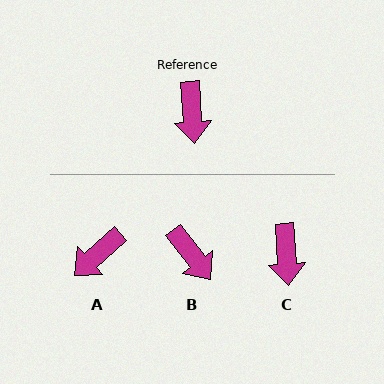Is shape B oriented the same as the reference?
No, it is off by about 33 degrees.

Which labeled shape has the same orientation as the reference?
C.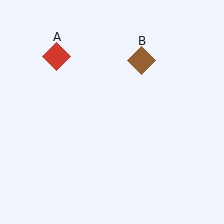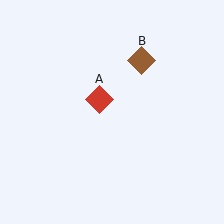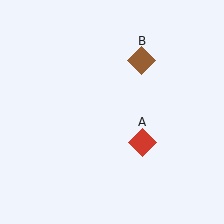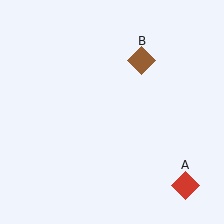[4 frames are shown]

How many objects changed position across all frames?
1 object changed position: red diamond (object A).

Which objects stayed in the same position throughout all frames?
Brown diamond (object B) remained stationary.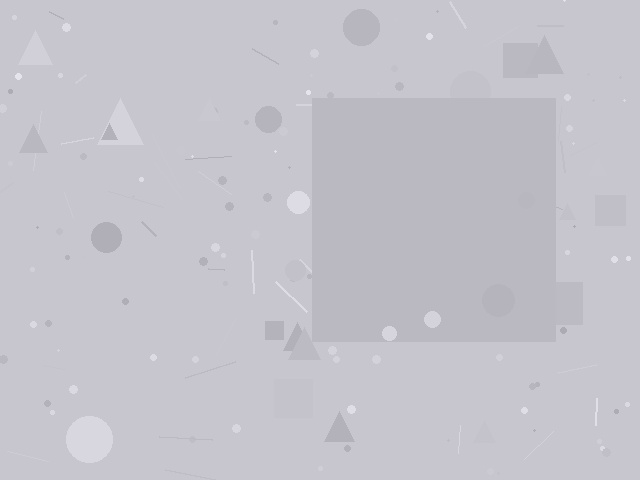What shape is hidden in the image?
A square is hidden in the image.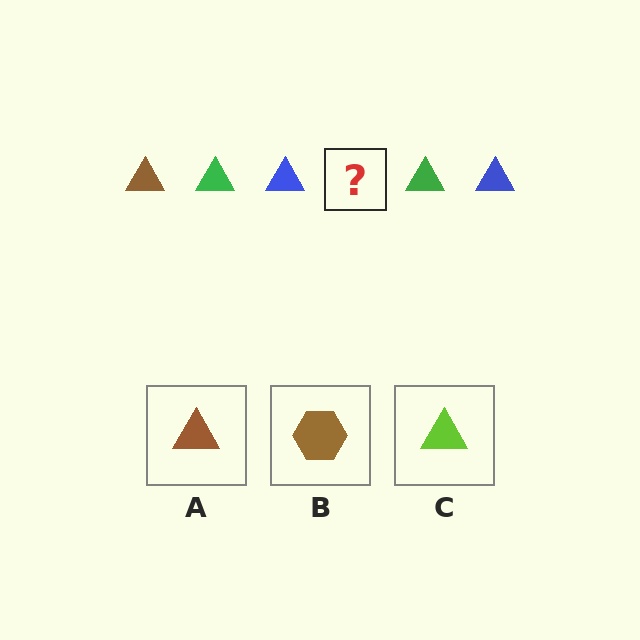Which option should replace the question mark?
Option A.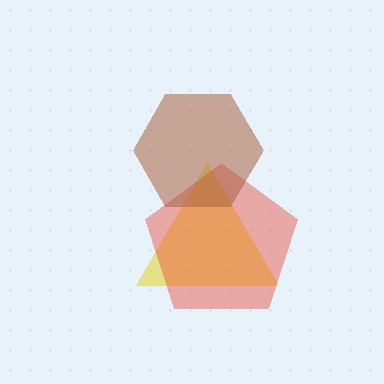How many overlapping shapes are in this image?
There are 3 overlapping shapes in the image.